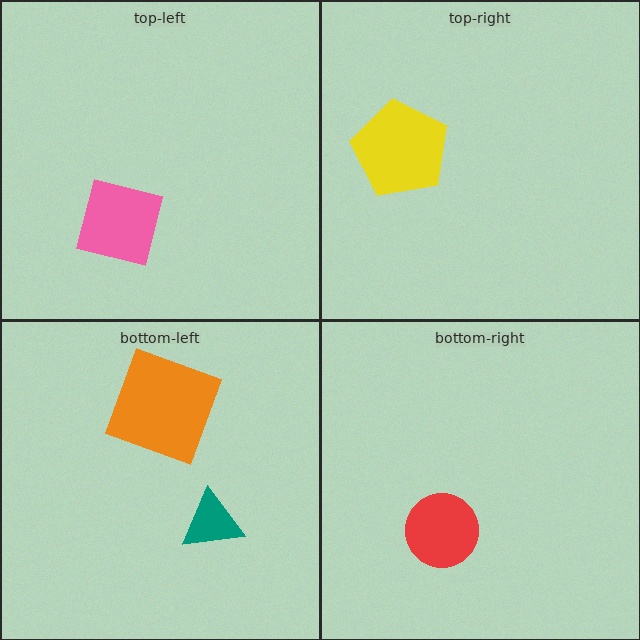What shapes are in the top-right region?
The yellow pentagon.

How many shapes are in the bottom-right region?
1.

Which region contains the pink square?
The top-left region.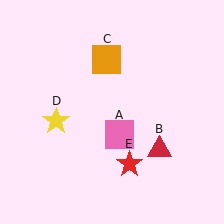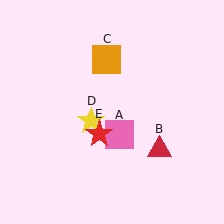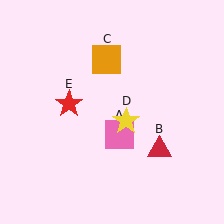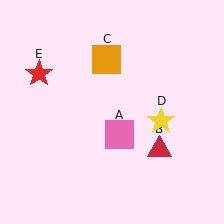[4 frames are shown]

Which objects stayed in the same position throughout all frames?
Pink square (object A) and red triangle (object B) and orange square (object C) remained stationary.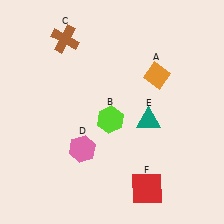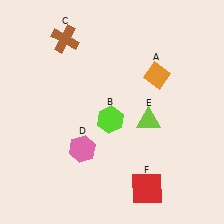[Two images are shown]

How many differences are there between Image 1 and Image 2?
There is 1 difference between the two images.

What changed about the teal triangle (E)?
In Image 1, E is teal. In Image 2, it changed to lime.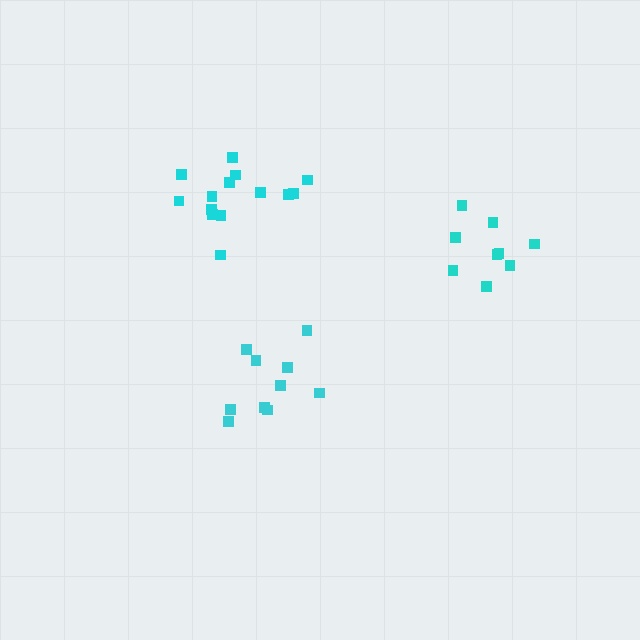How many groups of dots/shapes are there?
There are 3 groups.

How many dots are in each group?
Group 1: 10 dots, Group 2: 14 dots, Group 3: 9 dots (33 total).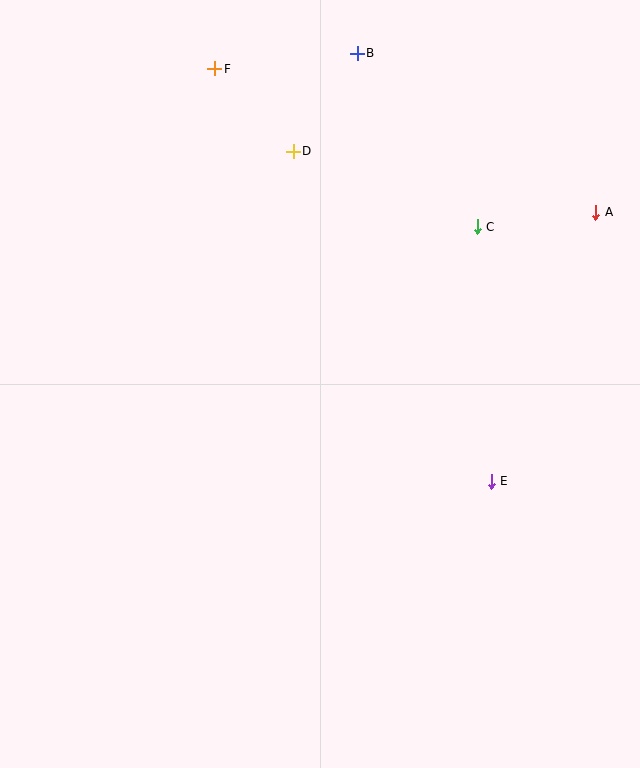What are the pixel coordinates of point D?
Point D is at (293, 151).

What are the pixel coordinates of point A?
Point A is at (596, 212).